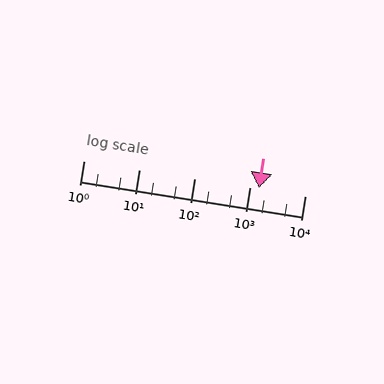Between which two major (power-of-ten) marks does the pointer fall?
The pointer is between 1000 and 10000.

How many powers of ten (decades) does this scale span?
The scale spans 4 decades, from 1 to 10000.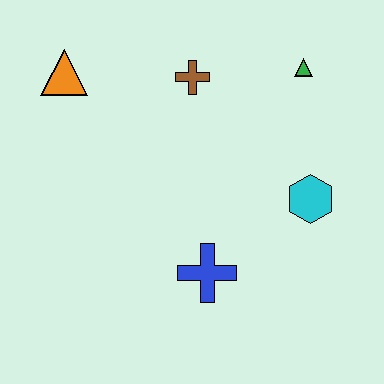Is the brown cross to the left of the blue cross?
Yes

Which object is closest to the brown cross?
The green triangle is closest to the brown cross.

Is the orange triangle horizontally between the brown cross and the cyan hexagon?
No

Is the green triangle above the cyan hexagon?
Yes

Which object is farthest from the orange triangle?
The cyan hexagon is farthest from the orange triangle.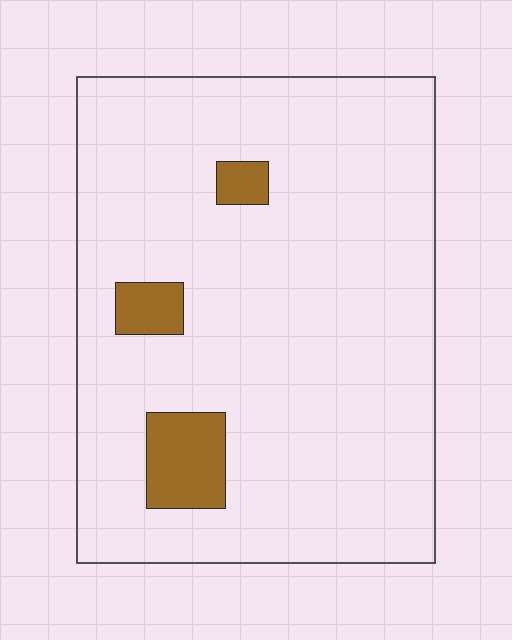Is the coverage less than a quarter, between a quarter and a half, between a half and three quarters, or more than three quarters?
Less than a quarter.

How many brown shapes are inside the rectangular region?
3.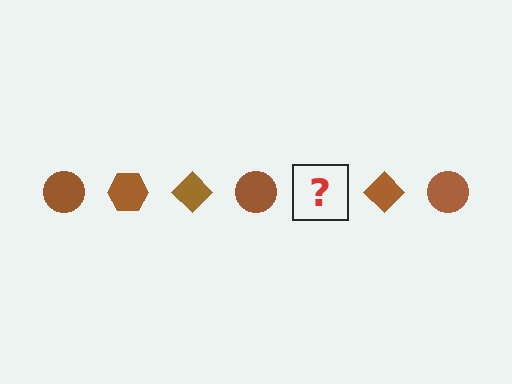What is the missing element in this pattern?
The missing element is a brown hexagon.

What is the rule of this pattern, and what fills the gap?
The rule is that the pattern cycles through circle, hexagon, diamond shapes in brown. The gap should be filled with a brown hexagon.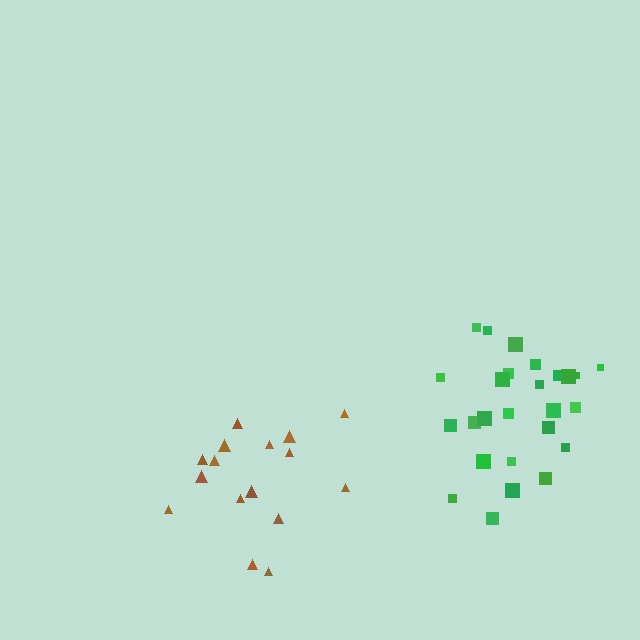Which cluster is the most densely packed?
Green.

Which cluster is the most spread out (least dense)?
Brown.